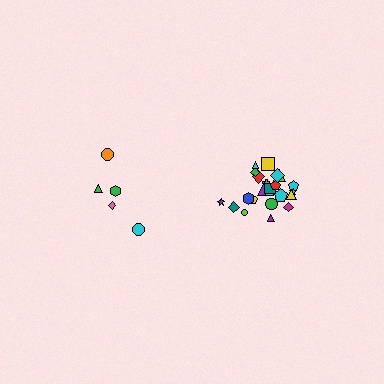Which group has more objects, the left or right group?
The right group.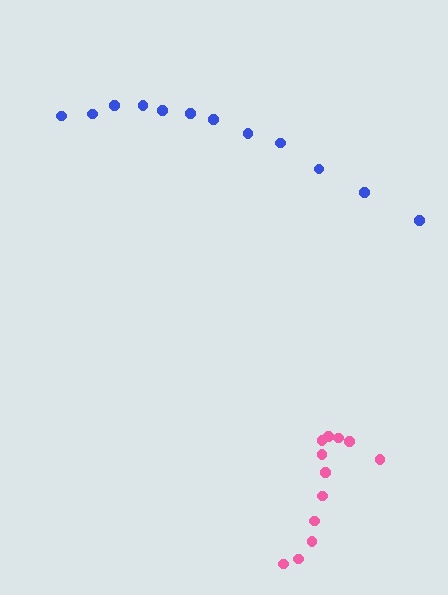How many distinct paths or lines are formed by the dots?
There are 2 distinct paths.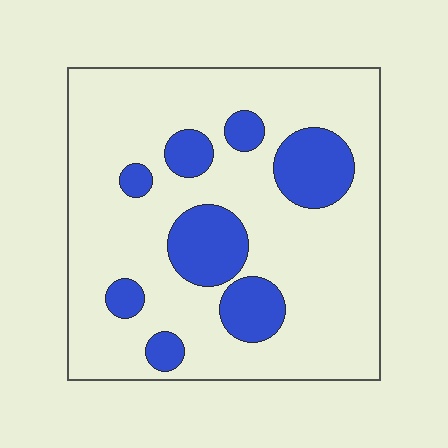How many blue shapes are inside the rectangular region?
8.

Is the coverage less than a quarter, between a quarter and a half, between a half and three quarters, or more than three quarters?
Less than a quarter.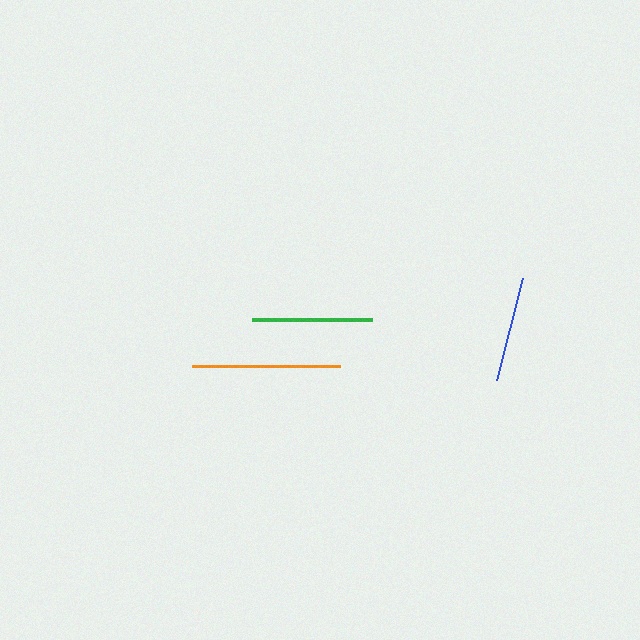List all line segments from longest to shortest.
From longest to shortest: orange, green, blue.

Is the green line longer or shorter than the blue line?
The green line is longer than the blue line.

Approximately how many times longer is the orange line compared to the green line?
The orange line is approximately 1.2 times the length of the green line.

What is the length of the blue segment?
The blue segment is approximately 105 pixels long.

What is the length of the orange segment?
The orange segment is approximately 148 pixels long.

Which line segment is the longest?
The orange line is the longest at approximately 148 pixels.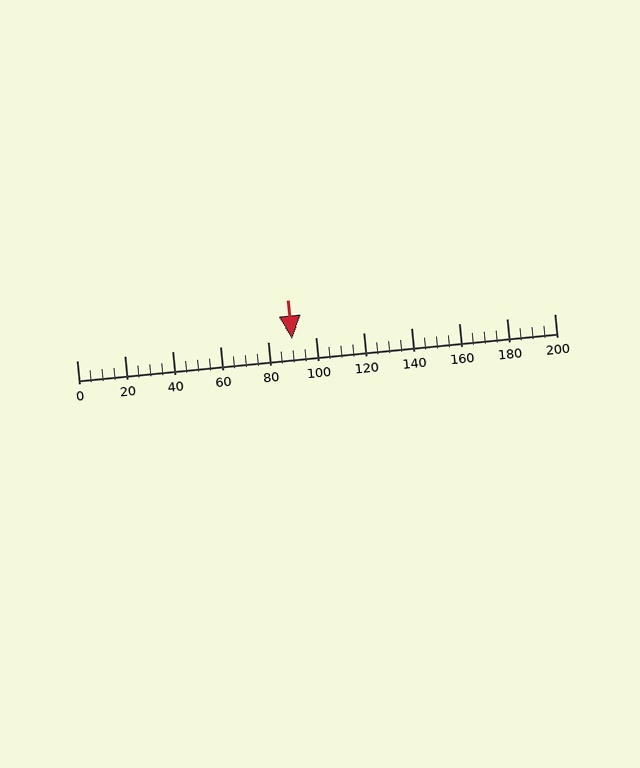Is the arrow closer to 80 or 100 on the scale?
The arrow is closer to 100.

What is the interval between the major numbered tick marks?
The major tick marks are spaced 20 units apart.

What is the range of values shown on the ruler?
The ruler shows values from 0 to 200.